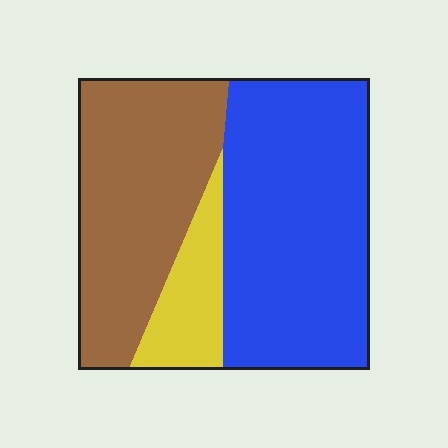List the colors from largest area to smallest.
From largest to smallest: blue, brown, yellow.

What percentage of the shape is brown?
Brown covers roughly 40% of the shape.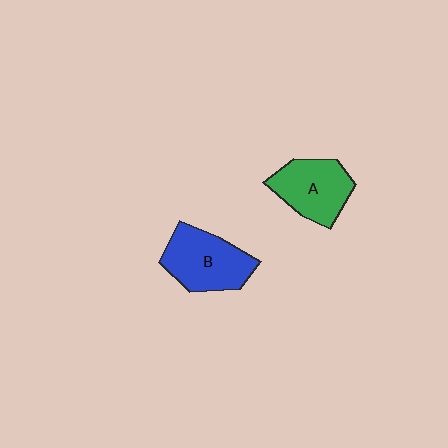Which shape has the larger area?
Shape B (blue).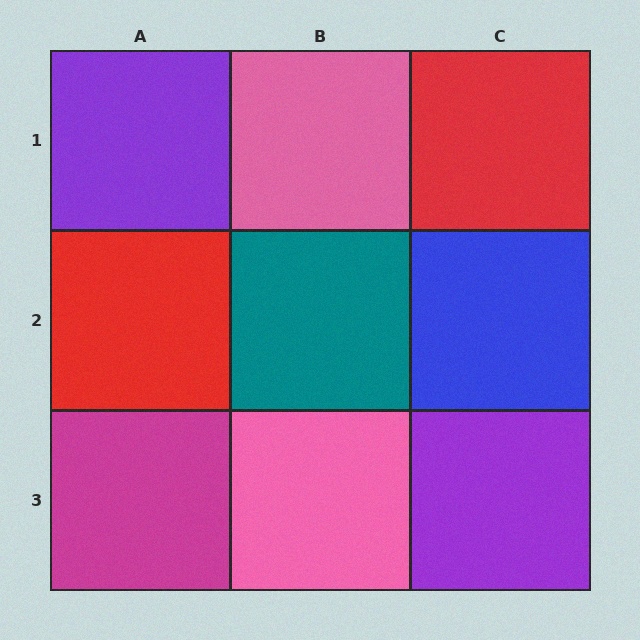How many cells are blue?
1 cell is blue.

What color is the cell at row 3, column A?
Magenta.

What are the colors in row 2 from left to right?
Red, teal, blue.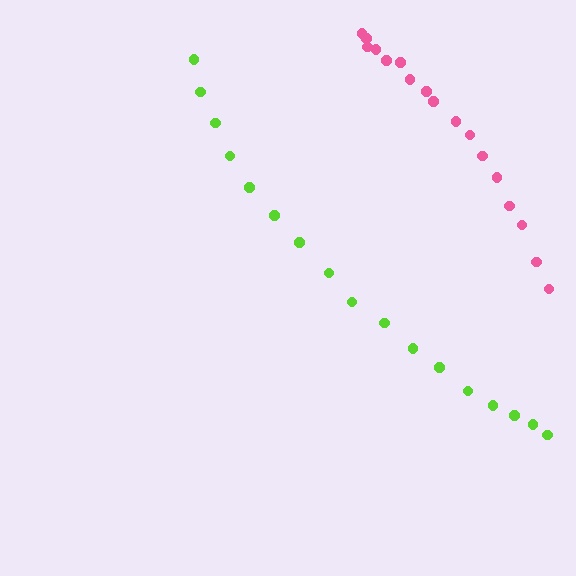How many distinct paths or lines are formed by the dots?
There are 2 distinct paths.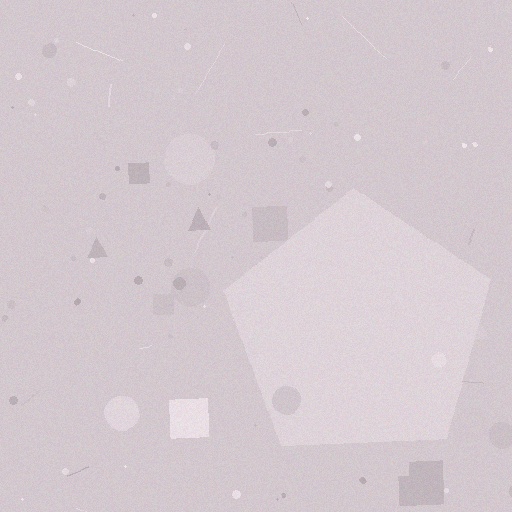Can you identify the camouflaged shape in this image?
The camouflaged shape is a pentagon.